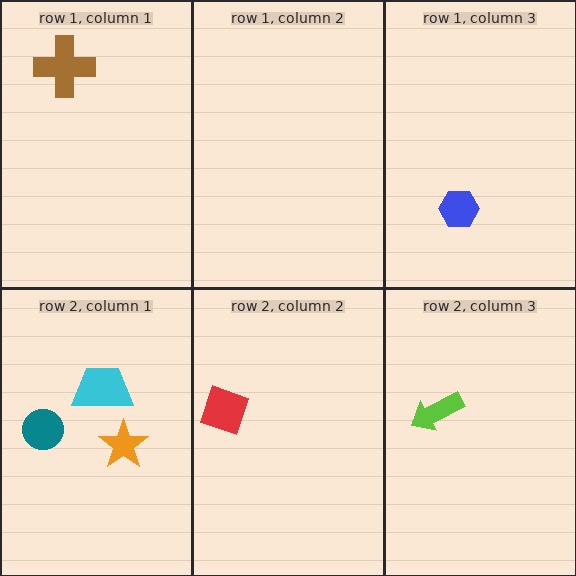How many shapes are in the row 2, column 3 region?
1.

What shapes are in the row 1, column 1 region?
The brown cross.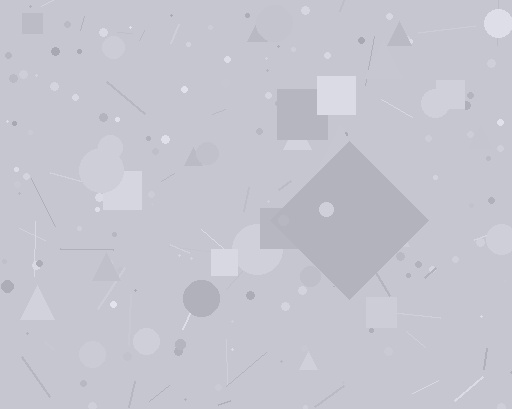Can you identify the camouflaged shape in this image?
The camouflaged shape is a diamond.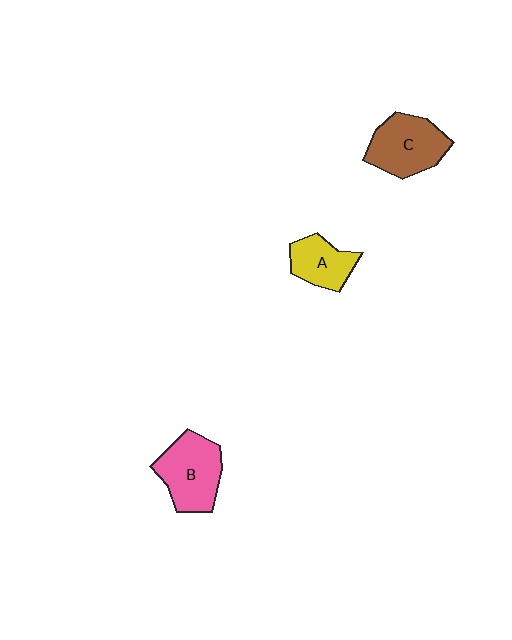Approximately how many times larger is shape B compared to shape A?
Approximately 1.5 times.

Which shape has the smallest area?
Shape A (yellow).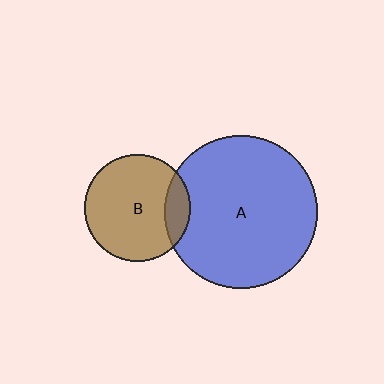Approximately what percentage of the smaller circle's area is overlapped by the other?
Approximately 15%.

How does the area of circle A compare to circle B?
Approximately 2.1 times.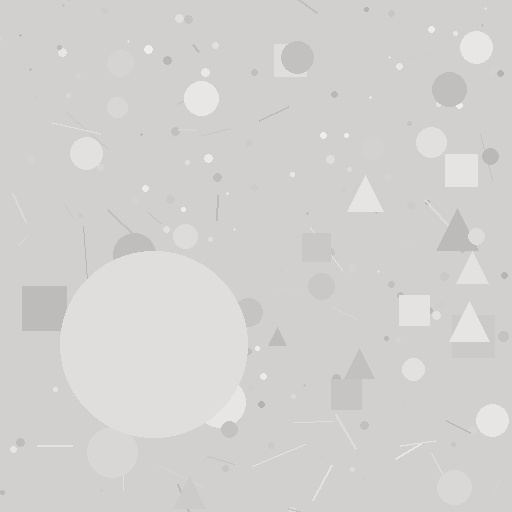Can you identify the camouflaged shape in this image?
The camouflaged shape is a circle.